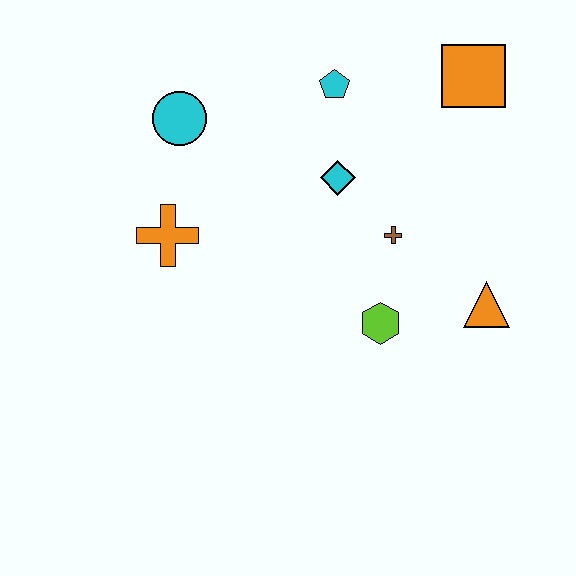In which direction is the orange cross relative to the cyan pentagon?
The orange cross is to the left of the cyan pentagon.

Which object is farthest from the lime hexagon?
The cyan circle is farthest from the lime hexagon.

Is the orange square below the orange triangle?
No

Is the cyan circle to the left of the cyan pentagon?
Yes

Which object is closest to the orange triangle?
The lime hexagon is closest to the orange triangle.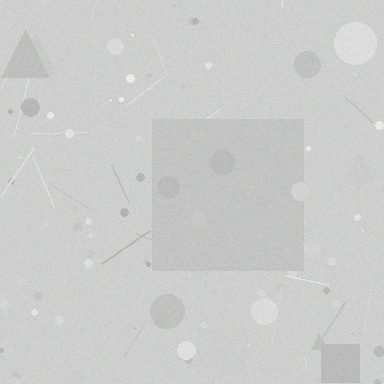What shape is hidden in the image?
A square is hidden in the image.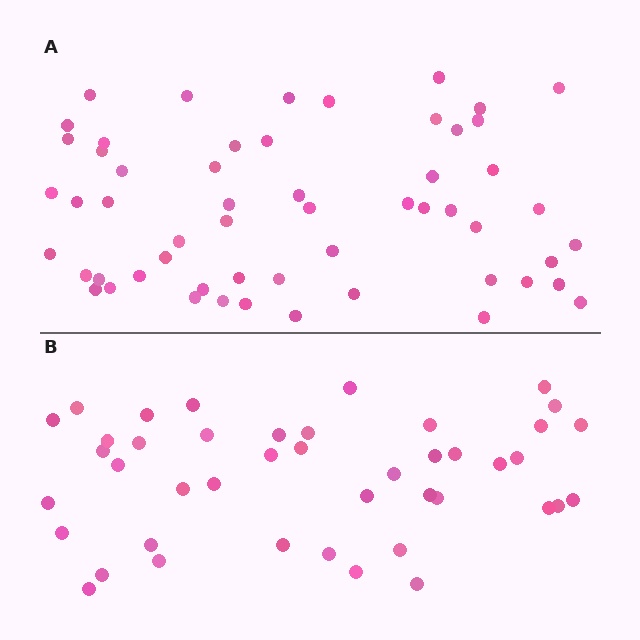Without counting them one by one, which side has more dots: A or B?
Region A (the top region) has more dots.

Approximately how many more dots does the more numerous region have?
Region A has approximately 15 more dots than region B.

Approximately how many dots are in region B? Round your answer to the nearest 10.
About 40 dots. (The exact count is 43, which rounds to 40.)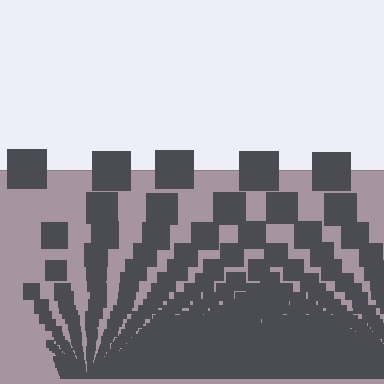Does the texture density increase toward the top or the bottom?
Density increases toward the bottom.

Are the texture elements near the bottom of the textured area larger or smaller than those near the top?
Smaller. The gradient is inverted — elements near the bottom are smaller and denser.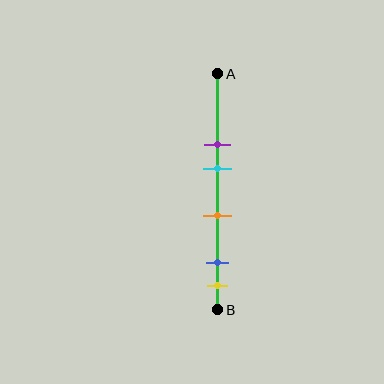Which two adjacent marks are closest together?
The blue and yellow marks are the closest adjacent pair.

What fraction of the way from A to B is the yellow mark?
The yellow mark is approximately 90% (0.9) of the way from A to B.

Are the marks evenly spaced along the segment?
No, the marks are not evenly spaced.